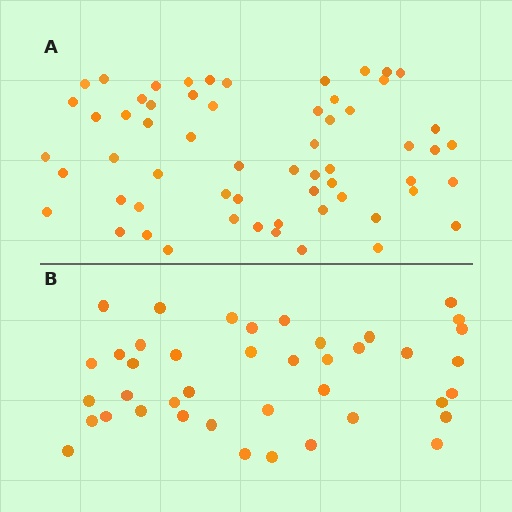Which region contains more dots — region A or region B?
Region A (the top region) has more dots.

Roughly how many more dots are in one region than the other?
Region A has approximately 20 more dots than region B.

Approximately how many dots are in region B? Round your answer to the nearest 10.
About 40 dots. (The exact count is 41, which rounds to 40.)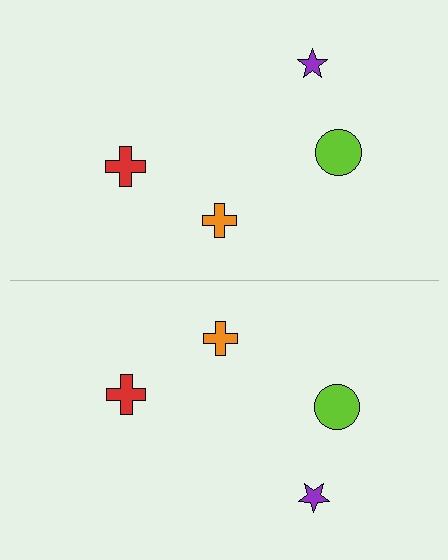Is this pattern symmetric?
Yes, this pattern has bilateral (reflection) symmetry.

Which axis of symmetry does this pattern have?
The pattern has a horizontal axis of symmetry running through the center of the image.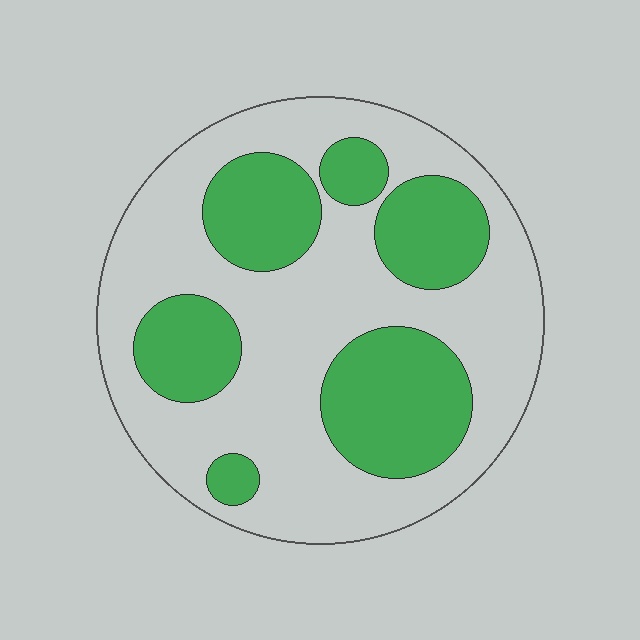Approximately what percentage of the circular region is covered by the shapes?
Approximately 35%.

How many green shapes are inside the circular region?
6.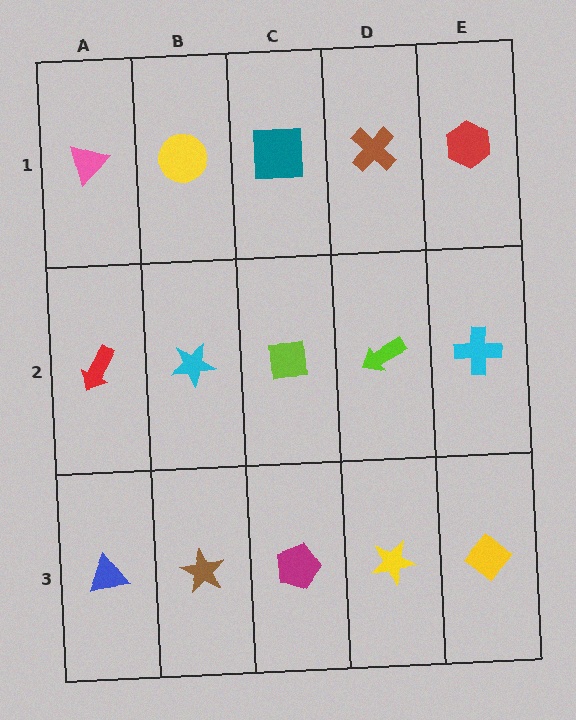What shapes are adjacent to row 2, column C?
A teal square (row 1, column C), a magenta pentagon (row 3, column C), a cyan star (row 2, column B), a lime arrow (row 2, column D).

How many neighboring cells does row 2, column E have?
3.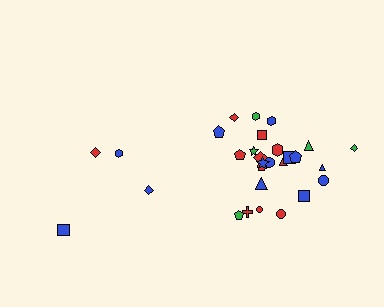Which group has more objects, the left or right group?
The right group.